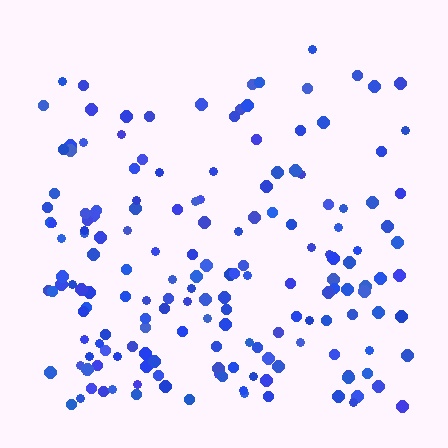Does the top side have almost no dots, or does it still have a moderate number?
Still a moderate number, just noticeably fewer than the bottom.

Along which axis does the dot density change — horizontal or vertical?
Vertical.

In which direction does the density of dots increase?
From top to bottom, with the bottom side densest.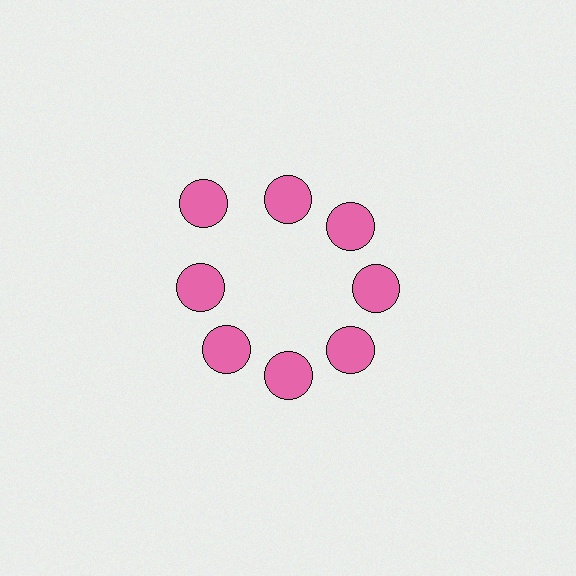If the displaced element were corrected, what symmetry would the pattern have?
It would have 8-fold rotational symmetry — the pattern would map onto itself every 45 degrees.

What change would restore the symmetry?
The symmetry would be restored by moving it inward, back onto the ring so that all 8 circles sit at equal angles and equal distance from the center.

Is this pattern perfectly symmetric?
No. The 8 pink circles are arranged in a ring, but one element near the 10 o'clock position is pushed outward from the center, breaking the 8-fold rotational symmetry.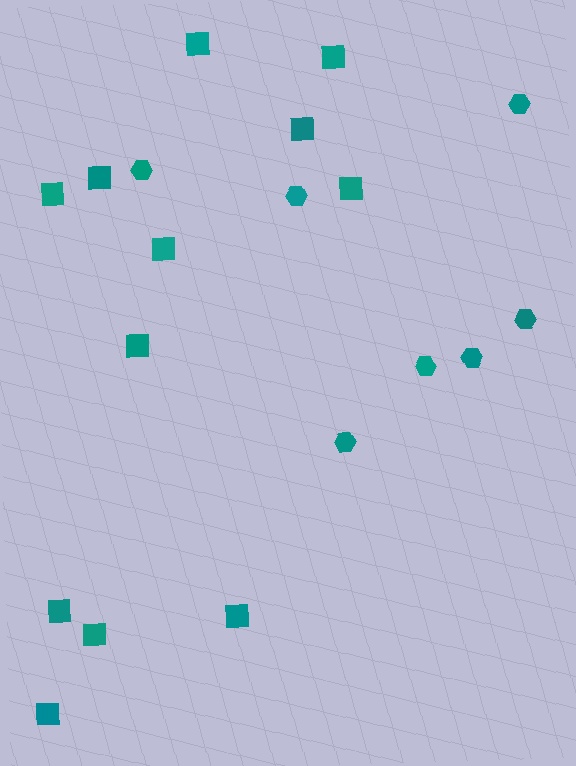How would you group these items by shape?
There are 2 groups: one group of hexagons (7) and one group of squares (12).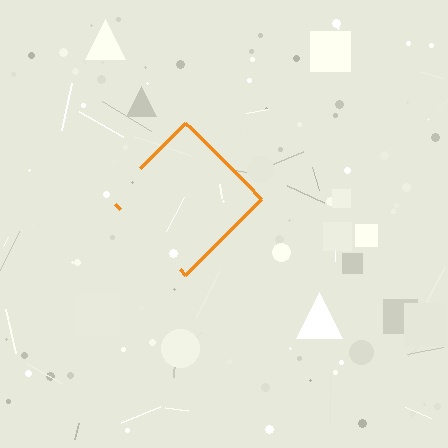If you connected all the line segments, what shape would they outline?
They would outline a diamond.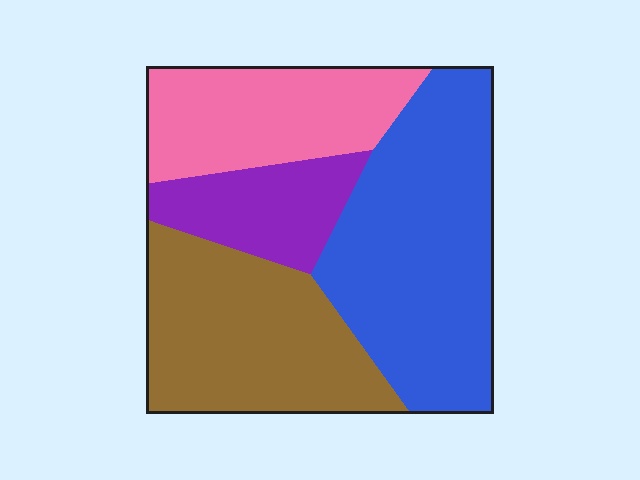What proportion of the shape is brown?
Brown covers roughly 30% of the shape.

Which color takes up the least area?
Purple, at roughly 15%.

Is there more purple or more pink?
Pink.